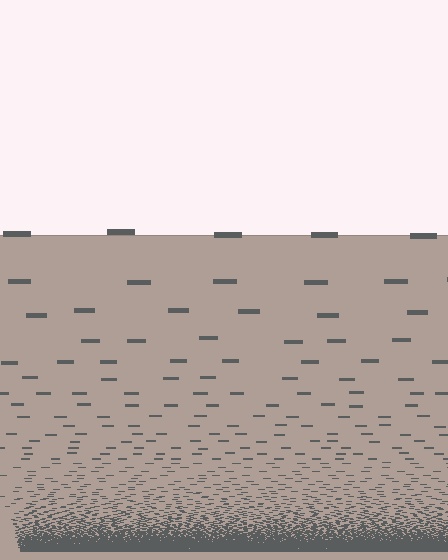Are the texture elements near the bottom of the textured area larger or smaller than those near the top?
Smaller. The gradient is inverted — elements near the bottom are smaller and denser.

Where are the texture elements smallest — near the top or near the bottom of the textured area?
Near the bottom.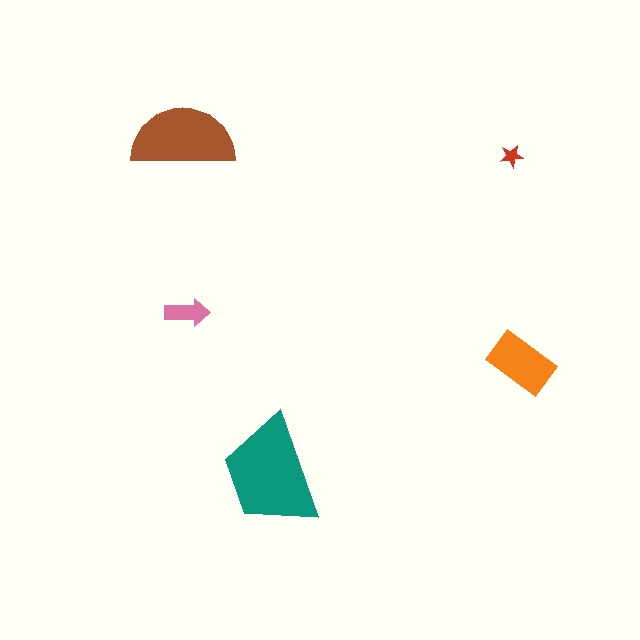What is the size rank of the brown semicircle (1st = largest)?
2nd.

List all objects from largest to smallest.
The teal trapezoid, the brown semicircle, the orange rectangle, the pink arrow, the red star.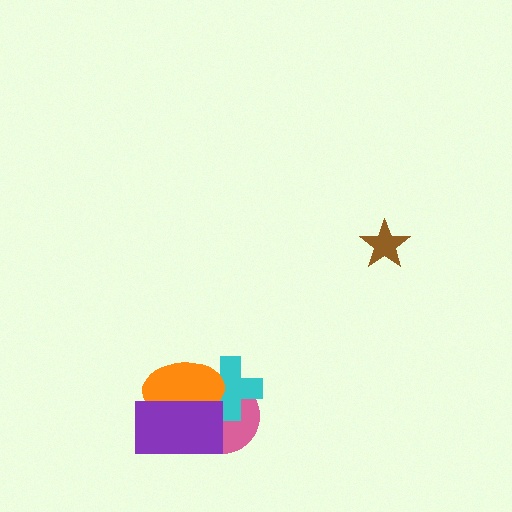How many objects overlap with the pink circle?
3 objects overlap with the pink circle.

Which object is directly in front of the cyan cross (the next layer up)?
The orange ellipse is directly in front of the cyan cross.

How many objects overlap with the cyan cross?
3 objects overlap with the cyan cross.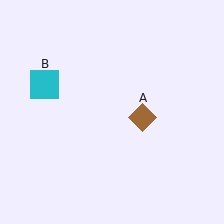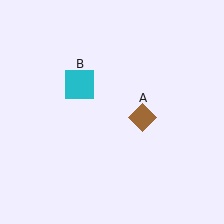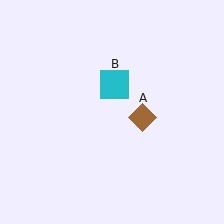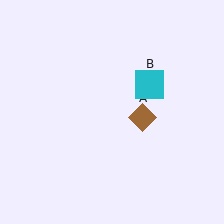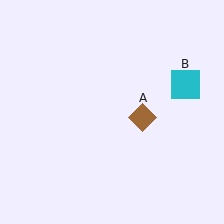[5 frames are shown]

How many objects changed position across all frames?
1 object changed position: cyan square (object B).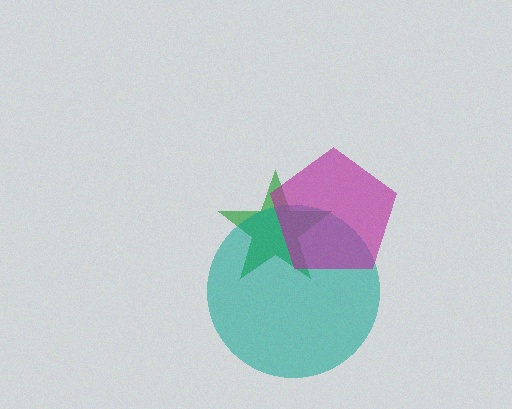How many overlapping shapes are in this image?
There are 3 overlapping shapes in the image.